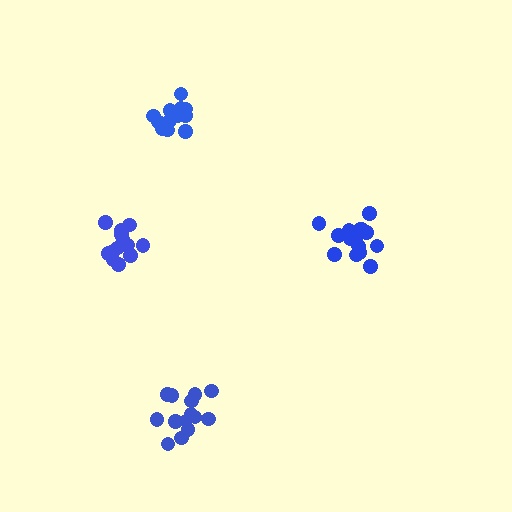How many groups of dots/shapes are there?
There are 4 groups.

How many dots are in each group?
Group 1: 17 dots, Group 2: 14 dots, Group 3: 13 dots, Group 4: 15 dots (59 total).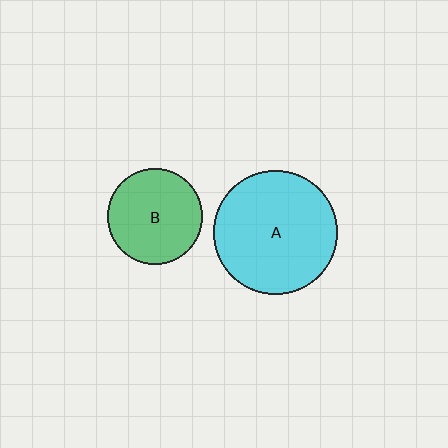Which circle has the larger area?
Circle A (cyan).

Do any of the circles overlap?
No, none of the circles overlap.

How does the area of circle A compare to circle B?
Approximately 1.7 times.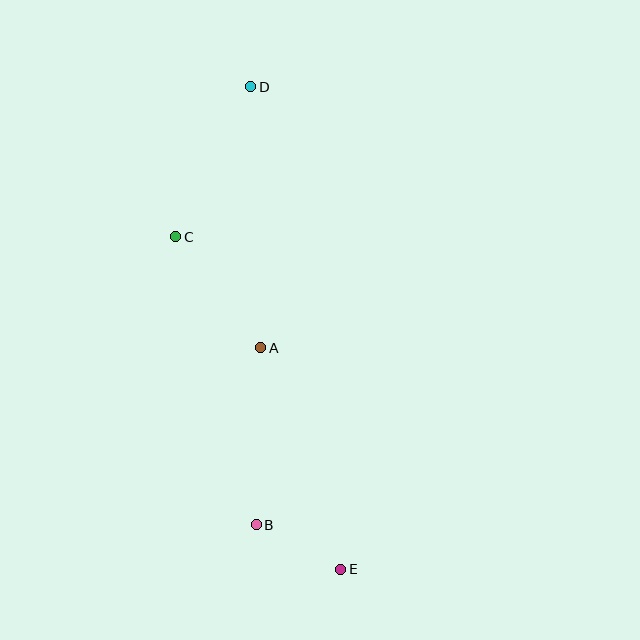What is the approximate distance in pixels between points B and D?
The distance between B and D is approximately 438 pixels.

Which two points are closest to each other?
Points B and E are closest to each other.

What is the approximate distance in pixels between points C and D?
The distance between C and D is approximately 168 pixels.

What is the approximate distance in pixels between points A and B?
The distance between A and B is approximately 177 pixels.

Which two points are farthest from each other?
Points D and E are farthest from each other.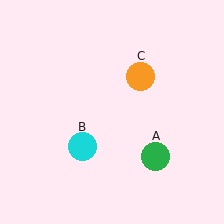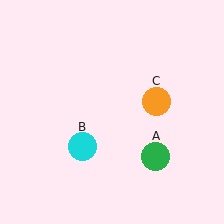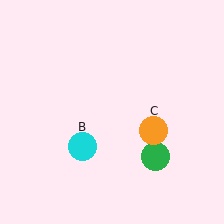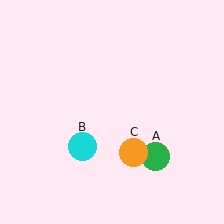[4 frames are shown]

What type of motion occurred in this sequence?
The orange circle (object C) rotated clockwise around the center of the scene.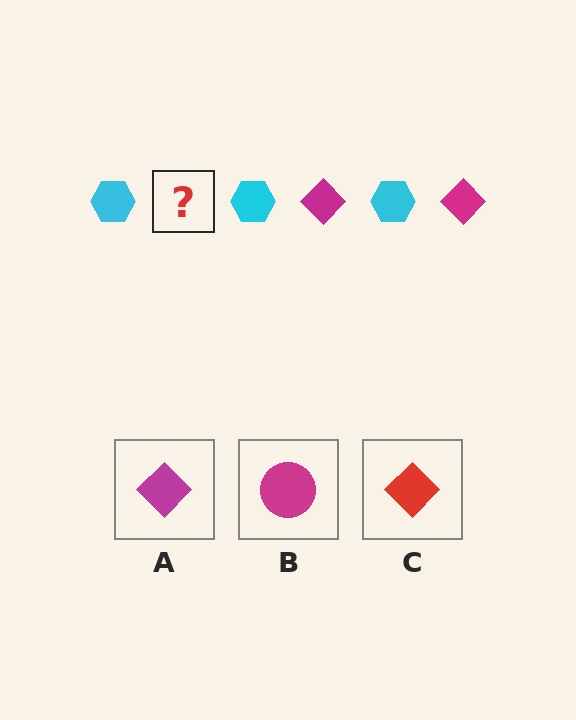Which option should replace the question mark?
Option A.